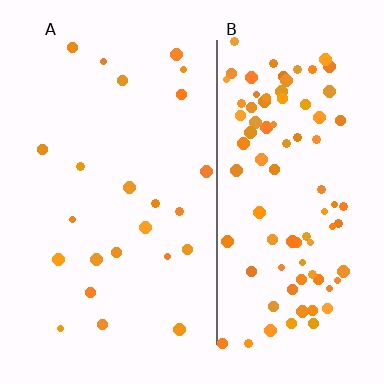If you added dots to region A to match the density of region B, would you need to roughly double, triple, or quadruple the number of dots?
Approximately quadruple.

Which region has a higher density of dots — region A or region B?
B (the right).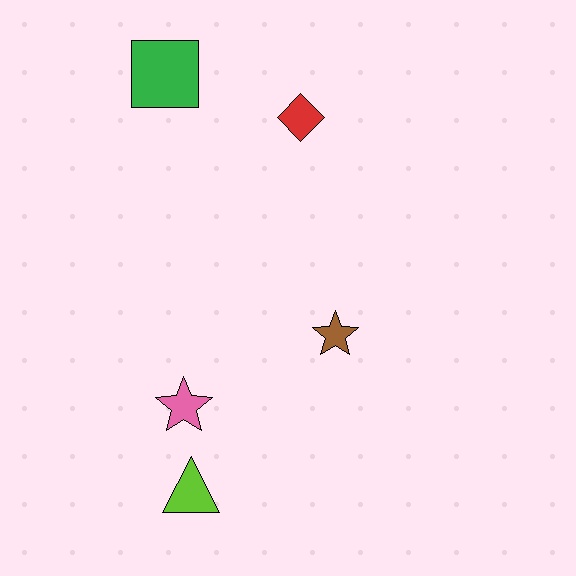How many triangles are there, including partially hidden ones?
There is 1 triangle.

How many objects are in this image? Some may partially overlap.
There are 5 objects.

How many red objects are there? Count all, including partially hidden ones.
There is 1 red object.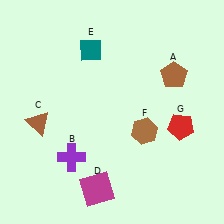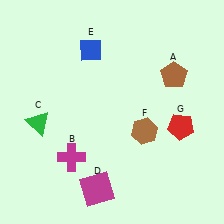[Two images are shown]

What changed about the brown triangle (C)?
In Image 1, C is brown. In Image 2, it changed to green.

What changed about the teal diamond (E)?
In Image 1, E is teal. In Image 2, it changed to blue.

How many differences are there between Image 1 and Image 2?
There are 3 differences between the two images.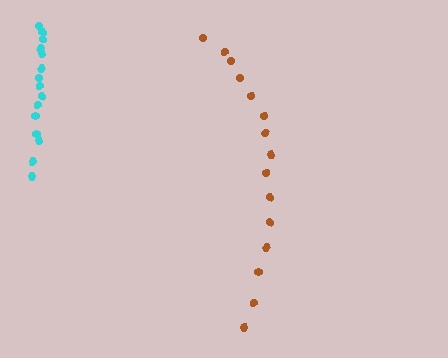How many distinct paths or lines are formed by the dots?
There are 2 distinct paths.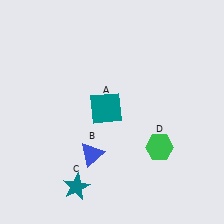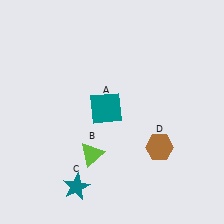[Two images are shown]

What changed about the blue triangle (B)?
In Image 1, B is blue. In Image 2, it changed to lime.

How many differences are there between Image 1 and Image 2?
There are 2 differences between the two images.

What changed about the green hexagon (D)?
In Image 1, D is green. In Image 2, it changed to brown.